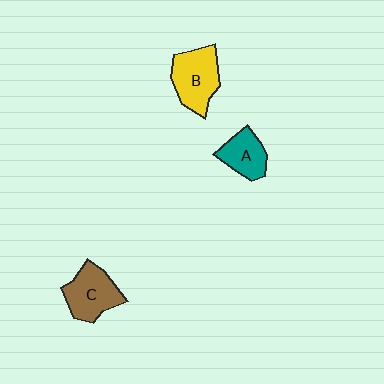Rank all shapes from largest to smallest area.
From largest to smallest: B (yellow), C (brown), A (teal).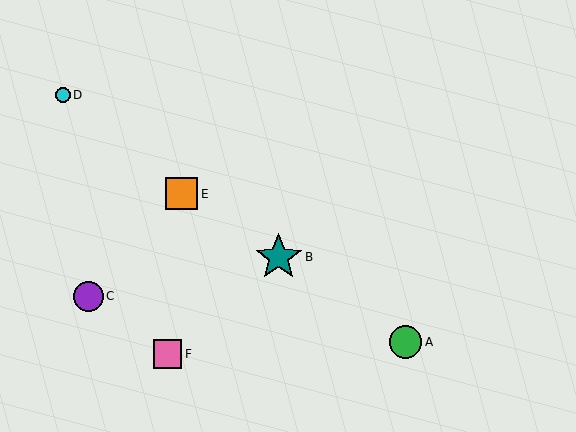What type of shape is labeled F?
Shape F is a pink square.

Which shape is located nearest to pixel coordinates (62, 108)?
The cyan circle (labeled D) at (63, 95) is nearest to that location.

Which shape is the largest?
The teal star (labeled B) is the largest.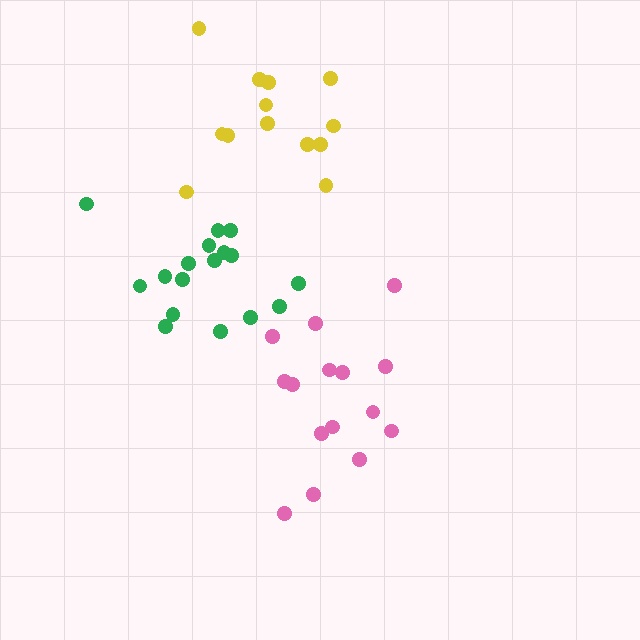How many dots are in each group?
Group 1: 15 dots, Group 2: 13 dots, Group 3: 17 dots (45 total).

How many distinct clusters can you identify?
There are 3 distinct clusters.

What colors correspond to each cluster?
The clusters are colored: pink, yellow, green.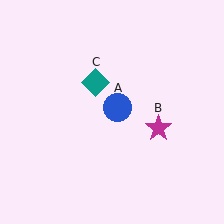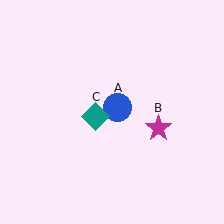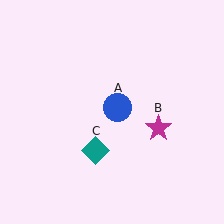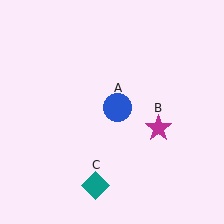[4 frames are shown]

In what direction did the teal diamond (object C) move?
The teal diamond (object C) moved down.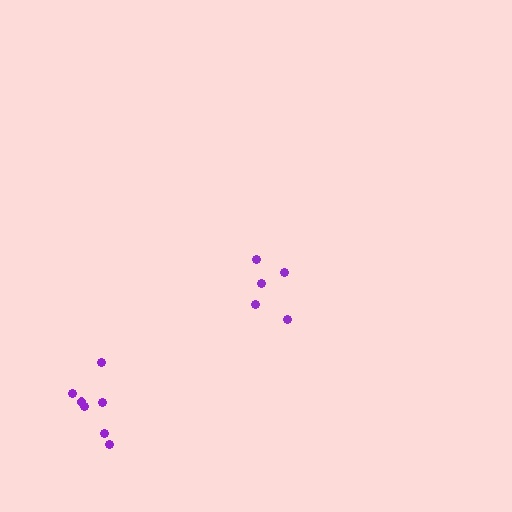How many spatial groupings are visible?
There are 2 spatial groupings.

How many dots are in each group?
Group 1: 7 dots, Group 2: 5 dots (12 total).